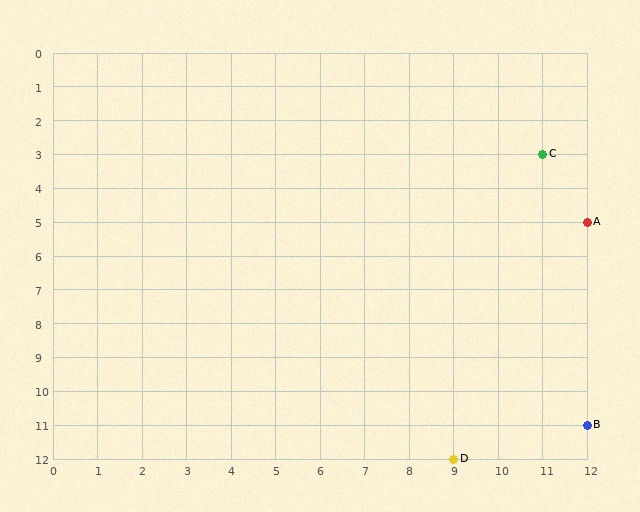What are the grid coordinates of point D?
Point D is at grid coordinates (9, 12).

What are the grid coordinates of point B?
Point B is at grid coordinates (12, 11).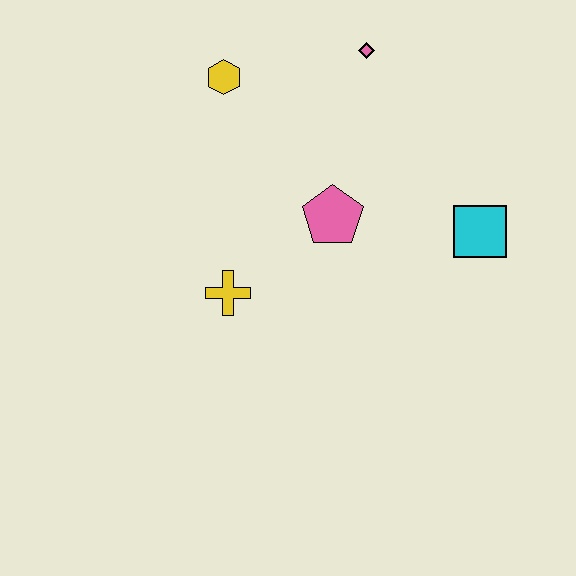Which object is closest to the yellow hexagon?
The pink diamond is closest to the yellow hexagon.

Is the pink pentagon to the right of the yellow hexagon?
Yes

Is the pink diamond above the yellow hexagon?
Yes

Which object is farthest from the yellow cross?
The pink diamond is farthest from the yellow cross.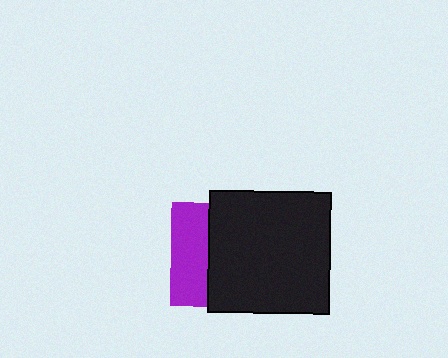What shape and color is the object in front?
The object in front is a black square.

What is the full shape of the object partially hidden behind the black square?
The partially hidden object is a purple square.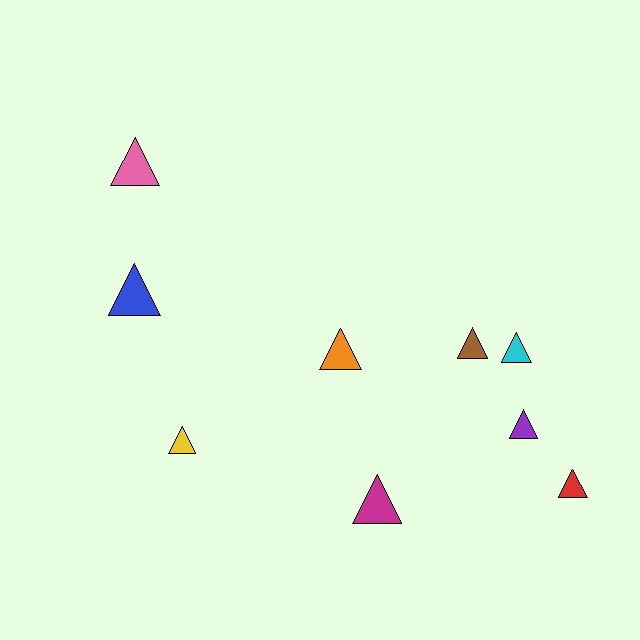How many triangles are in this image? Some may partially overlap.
There are 9 triangles.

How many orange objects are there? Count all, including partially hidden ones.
There is 1 orange object.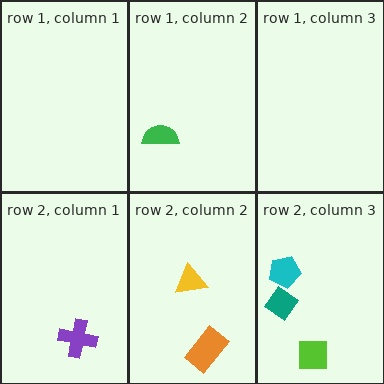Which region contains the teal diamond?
The row 2, column 3 region.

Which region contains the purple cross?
The row 2, column 1 region.